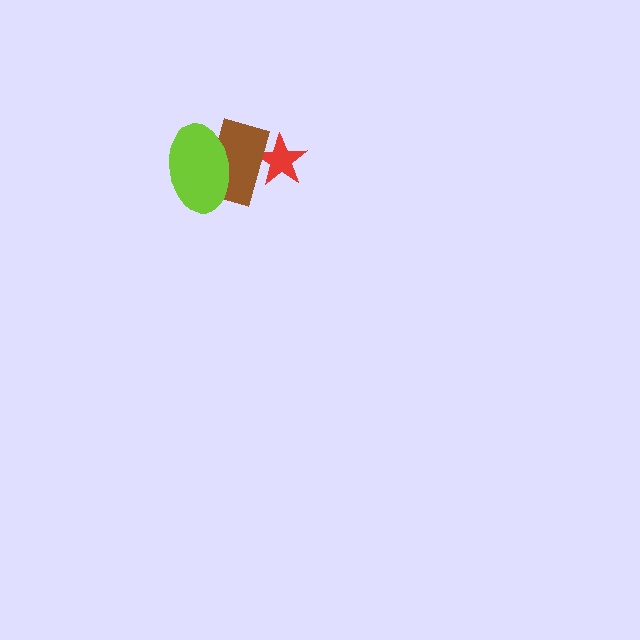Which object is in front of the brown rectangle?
The lime ellipse is in front of the brown rectangle.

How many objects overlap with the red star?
1 object overlaps with the red star.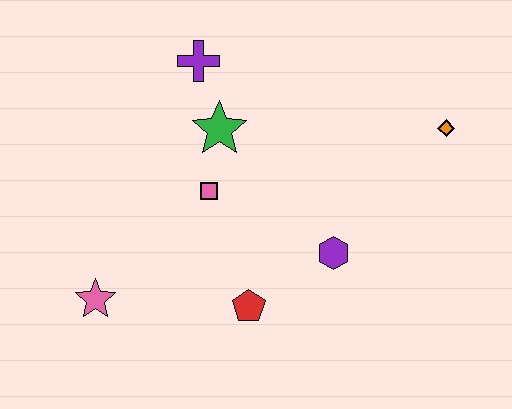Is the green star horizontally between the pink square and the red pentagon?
Yes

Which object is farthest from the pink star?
The orange diamond is farthest from the pink star.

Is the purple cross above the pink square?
Yes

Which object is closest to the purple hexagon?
The red pentagon is closest to the purple hexagon.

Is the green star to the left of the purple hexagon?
Yes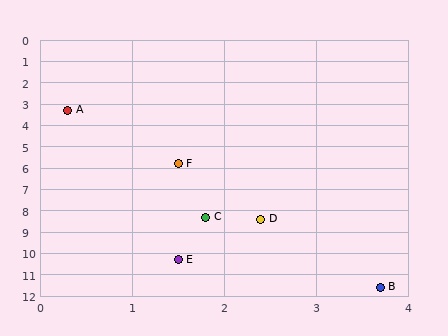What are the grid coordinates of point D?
Point D is at approximately (2.4, 8.4).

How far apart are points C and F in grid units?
Points C and F are about 2.5 grid units apart.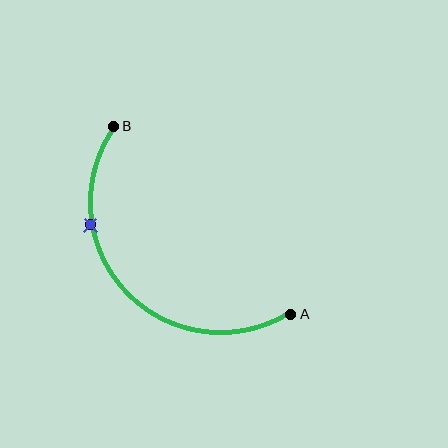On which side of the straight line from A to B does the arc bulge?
The arc bulges below and to the left of the straight line connecting A and B.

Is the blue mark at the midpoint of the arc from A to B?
No. The blue mark lies on the arc but is closer to endpoint B. The arc midpoint would be at the point on the curve equidistant along the arc from both A and B.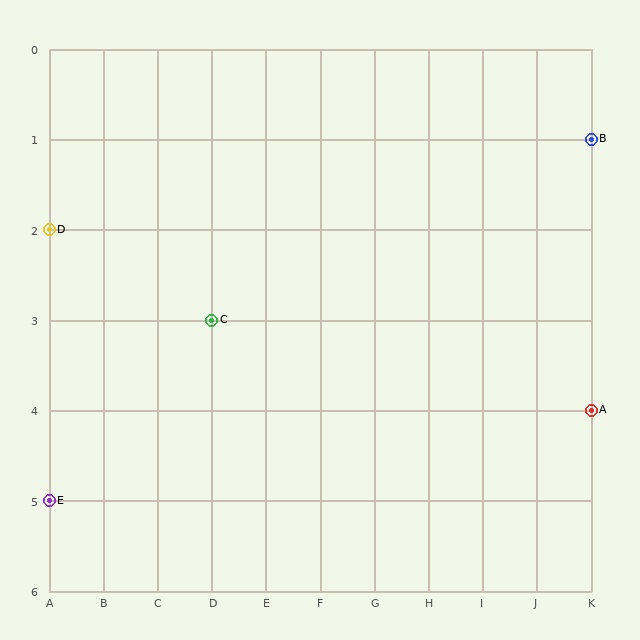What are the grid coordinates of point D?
Point D is at grid coordinates (A, 2).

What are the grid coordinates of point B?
Point B is at grid coordinates (K, 1).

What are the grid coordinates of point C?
Point C is at grid coordinates (D, 3).